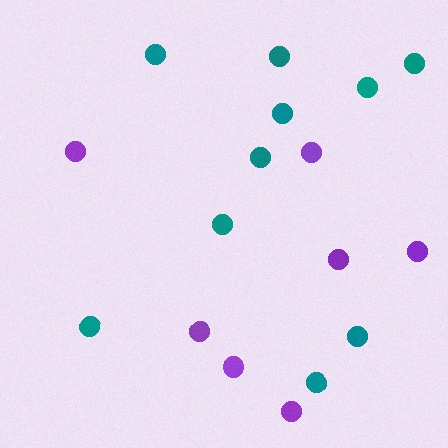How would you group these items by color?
There are 2 groups: one group of purple circles (7) and one group of teal circles (10).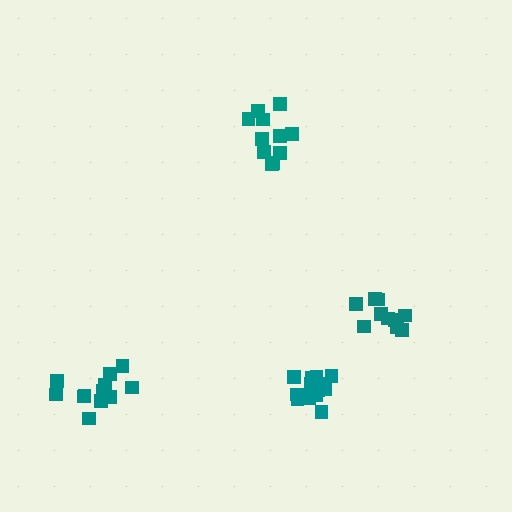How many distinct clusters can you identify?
There are 4 distinct clusters.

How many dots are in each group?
Group 1: 11 dots, Group 2: 10 dots, Group 3: 12 dots, Group 4: 13 dots (46 total).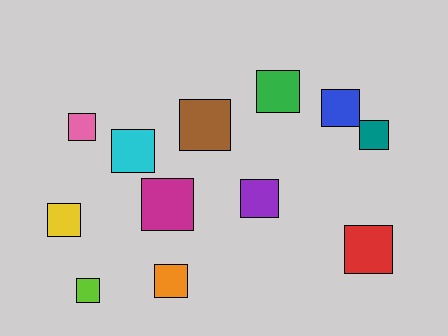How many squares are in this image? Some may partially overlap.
There are 12 squares.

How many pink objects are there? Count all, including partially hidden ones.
There is 1 pink object.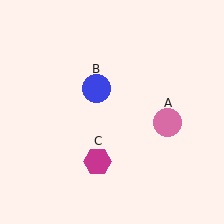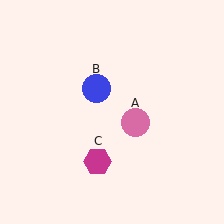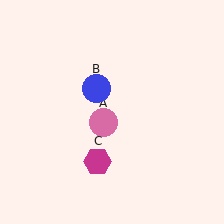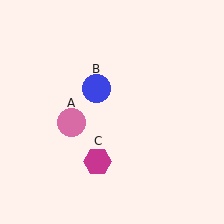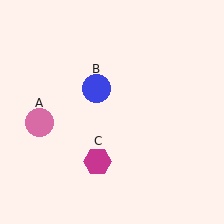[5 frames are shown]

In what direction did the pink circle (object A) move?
The pink circle (object A) moved left.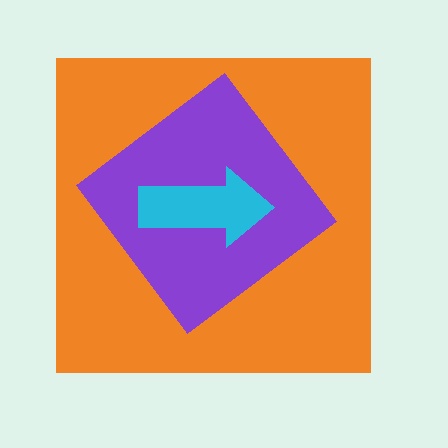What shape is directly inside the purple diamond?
The cyan arrow.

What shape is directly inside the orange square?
The purple diamond.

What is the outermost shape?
The orange square.